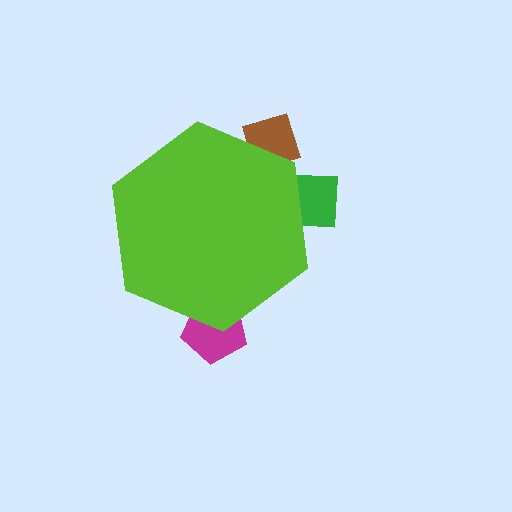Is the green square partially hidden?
Yes, the green square is partially hidden behind the lime hexagon.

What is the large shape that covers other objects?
A lime hexagon.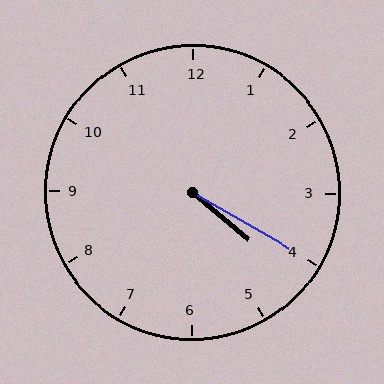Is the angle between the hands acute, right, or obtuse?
It is acute.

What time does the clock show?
4:20.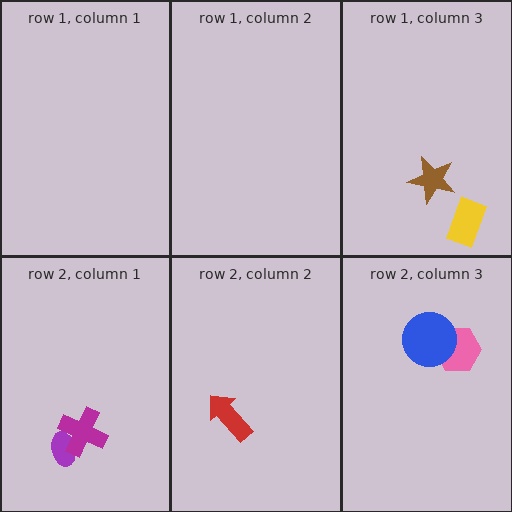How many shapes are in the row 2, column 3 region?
2.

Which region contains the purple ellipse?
The row 2, column 1 region.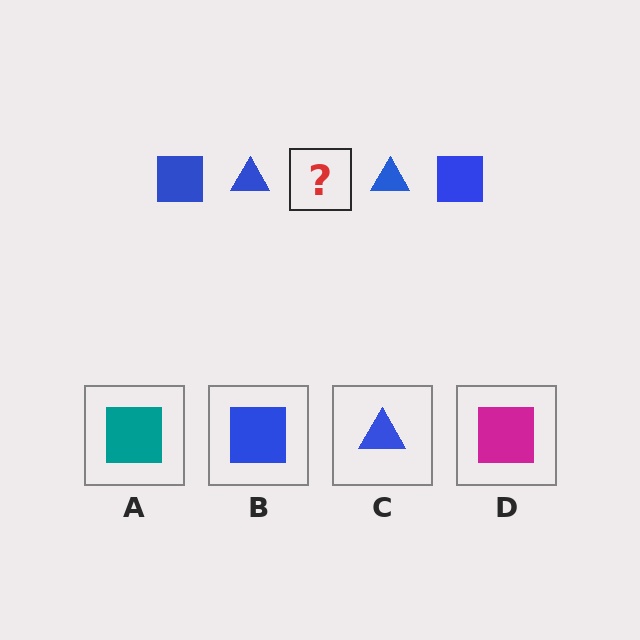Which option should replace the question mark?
Option B.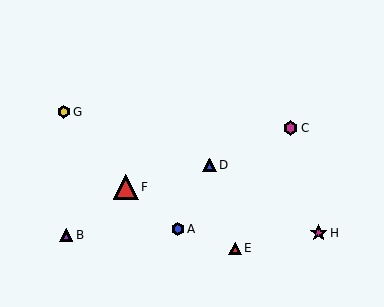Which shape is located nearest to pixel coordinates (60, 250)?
The purple triangle (labeled B) at (66, 235) is nearest to that location.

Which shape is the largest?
The red triangle (labeled F) is the largest.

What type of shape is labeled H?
Shape H is a magenta star.